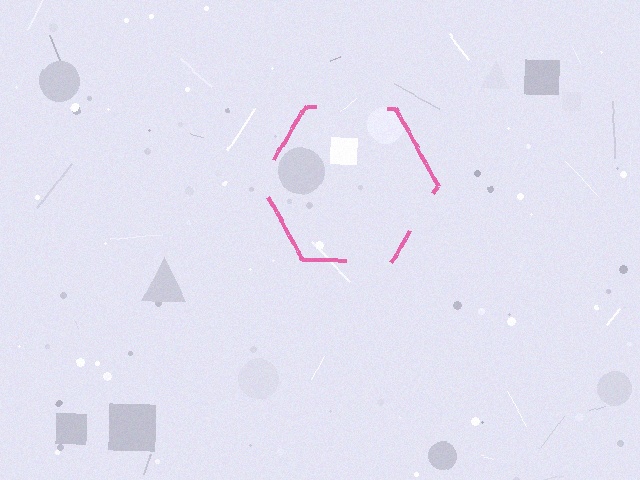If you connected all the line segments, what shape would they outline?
They would outline a hexagon.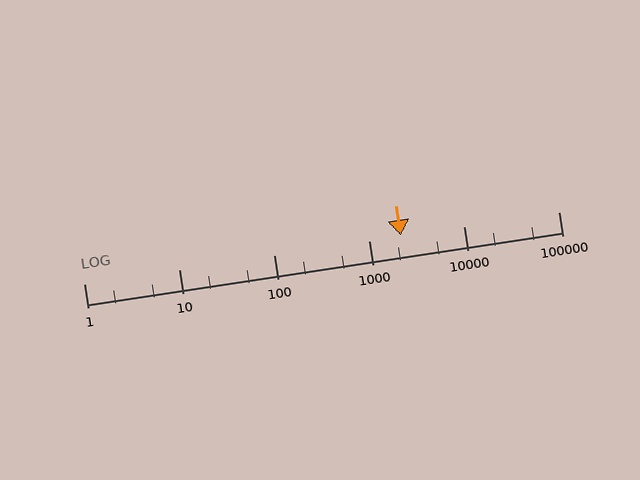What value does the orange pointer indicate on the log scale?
The pointer indicates approximately 2200.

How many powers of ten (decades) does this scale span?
The scale spans 5 decades, from 1 to 100000.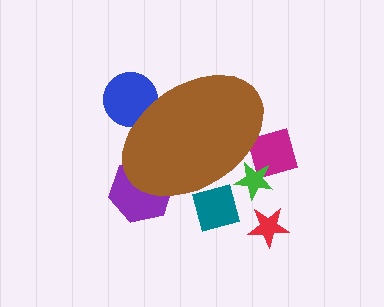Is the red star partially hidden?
No, the red star is fully visible.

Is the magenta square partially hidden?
Yes, the magenta square is partially hidden behind the brown ellipse.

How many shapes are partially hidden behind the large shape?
5 shapes are partially hidden.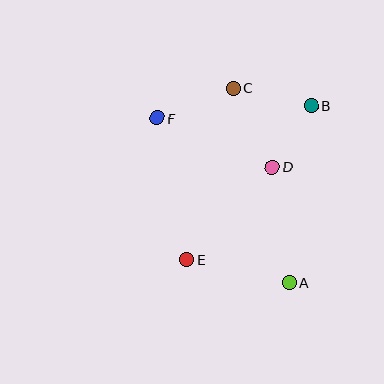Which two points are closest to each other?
Points B and D are closest to each other.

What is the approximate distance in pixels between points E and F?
The distance between E and F is approximately 145 pixels.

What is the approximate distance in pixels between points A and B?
The distance between A and B is approximately 179 pixels.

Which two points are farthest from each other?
Points A and F are farthest from each other.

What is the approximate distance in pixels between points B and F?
The distance between B and F is approximately 154 pixels.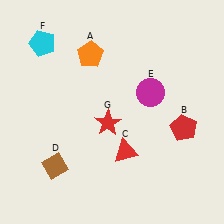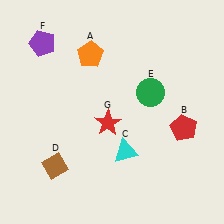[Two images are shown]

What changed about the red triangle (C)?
In Image 1, C is red. In Image 2, it changed to cyan.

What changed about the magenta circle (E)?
In Image 1, E is magenta. In Image 2, it changed to green.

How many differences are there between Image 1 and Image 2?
There are 3 differences between the two images.